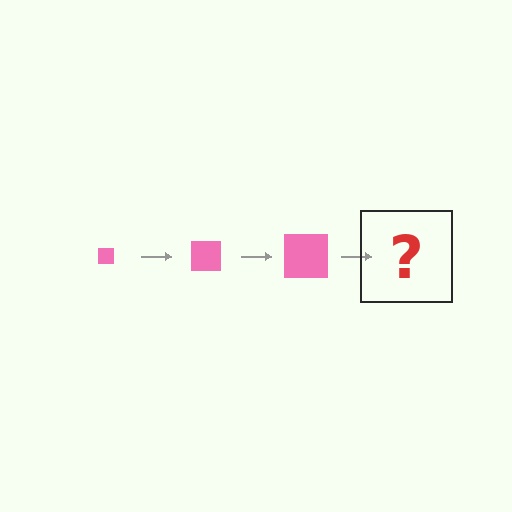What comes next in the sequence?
The next element should be a pink square, larger than the previous one.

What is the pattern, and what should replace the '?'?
The pattern is that the square gets progressively larger each step. The '?' should be a pink square, larger than the previous one.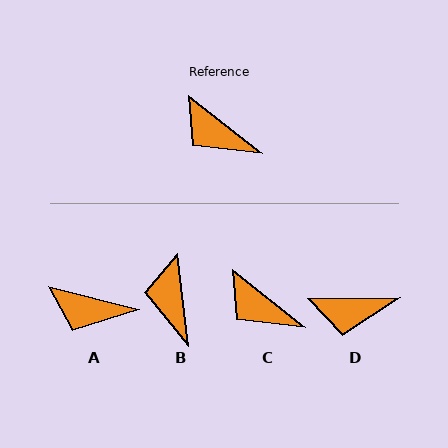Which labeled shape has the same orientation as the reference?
C.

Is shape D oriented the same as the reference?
No, it is off by about 39 degrees.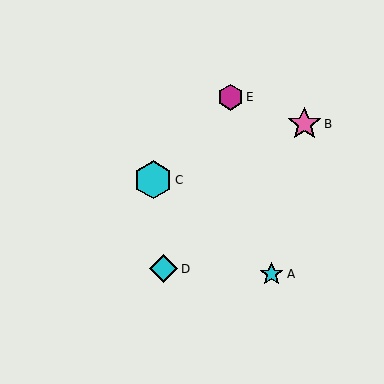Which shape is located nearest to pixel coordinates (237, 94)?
The magenta hexagon (labeled E) at (230, 97) is nearest to that location.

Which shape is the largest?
The cyan hexagon (labeled C) is the largest.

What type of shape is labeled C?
Shape C is a cyan hexagon.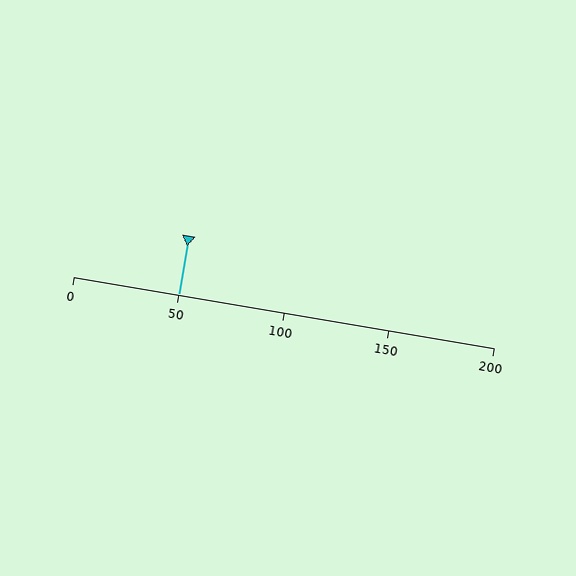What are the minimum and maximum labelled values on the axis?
The axis runs from 0 to 200.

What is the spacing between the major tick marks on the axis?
The major ticks are spaced 50 apart.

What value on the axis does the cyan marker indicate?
The marker indicates approximately 50.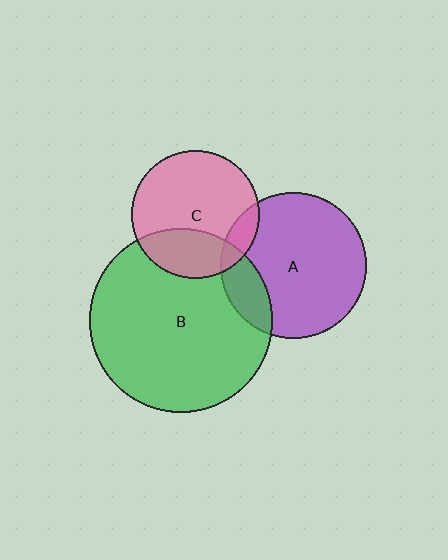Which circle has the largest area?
Circle B (green).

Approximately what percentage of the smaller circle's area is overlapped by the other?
Approximately 10%.